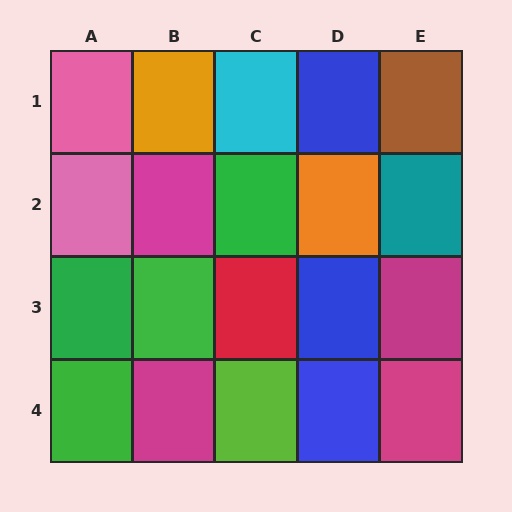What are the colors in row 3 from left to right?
Green, green, red, blue, magenta.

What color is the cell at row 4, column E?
Magenta.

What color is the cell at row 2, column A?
Pink.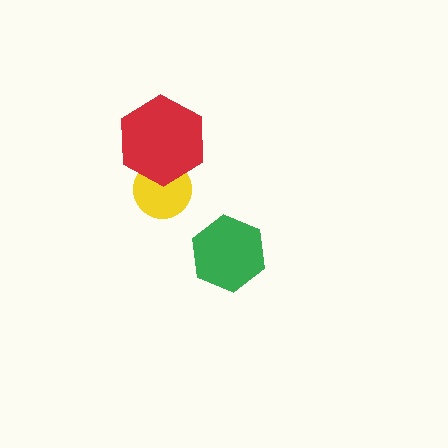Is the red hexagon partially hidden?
No, no other shape covers it.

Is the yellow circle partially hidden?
Yes, it is partially covered by another shape.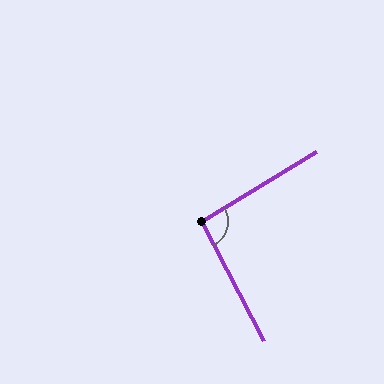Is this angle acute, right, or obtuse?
It is approximately a right angle.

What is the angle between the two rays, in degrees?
Approximately 94 degrees.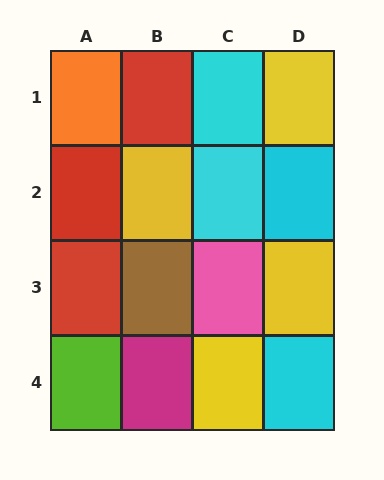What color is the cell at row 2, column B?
Yellow.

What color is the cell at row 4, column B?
Magenta.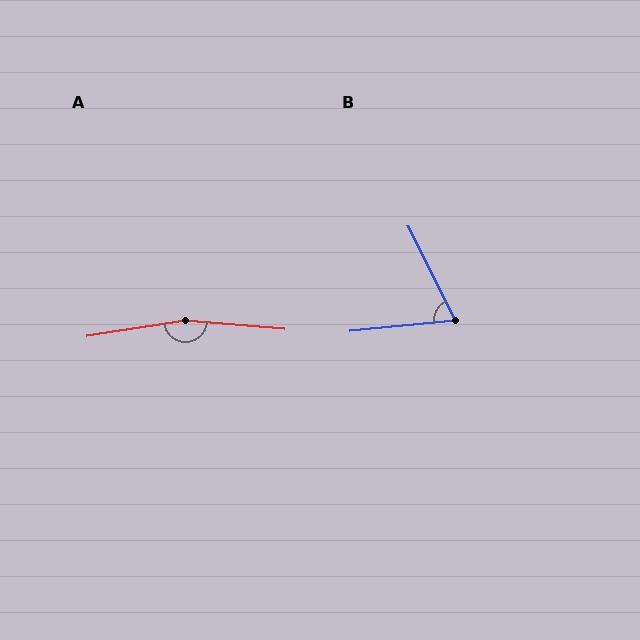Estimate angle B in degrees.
Approximately 69 degrees.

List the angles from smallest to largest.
B (69°), A (166°).